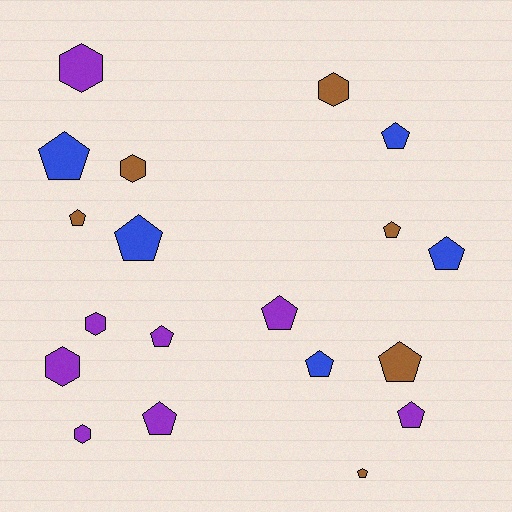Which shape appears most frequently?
Pentagon, with 13 objects.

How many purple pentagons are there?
There are 4 purple pentagons.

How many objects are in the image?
There are 19 objects.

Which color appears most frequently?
Purple, with 8 objects.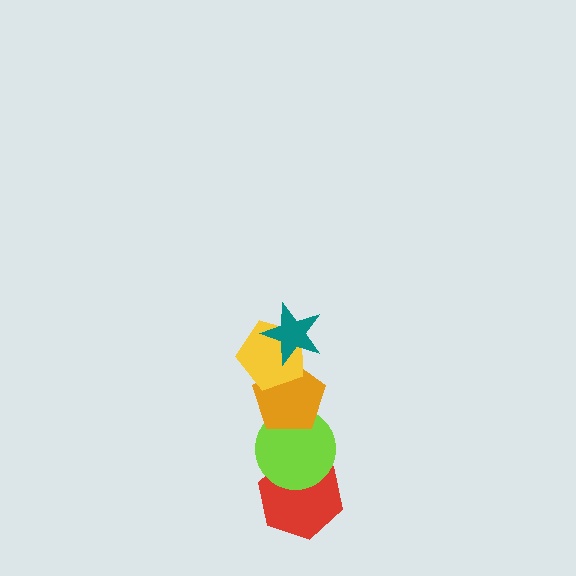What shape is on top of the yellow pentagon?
The teal star is on top of the yellow pentagon.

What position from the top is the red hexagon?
The red hexagon is 5th from the top.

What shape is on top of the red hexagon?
The lime circle is on top of the red hexagon.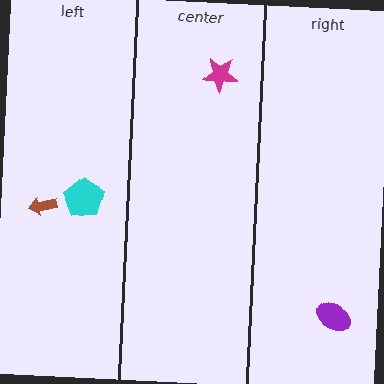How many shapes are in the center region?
1.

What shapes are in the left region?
The cyan pentagon, the brown arrow.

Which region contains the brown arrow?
The left region.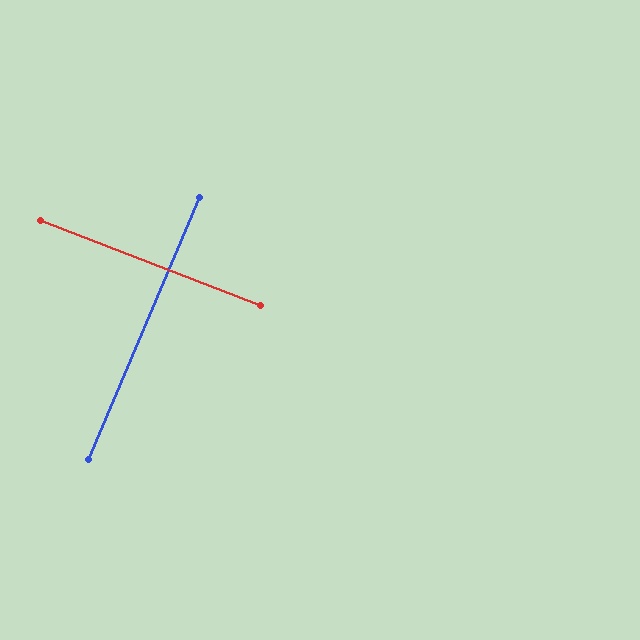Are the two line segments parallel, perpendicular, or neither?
Perpendicular — they meet at approximately 88°.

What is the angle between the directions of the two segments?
Approximately 88 degrees.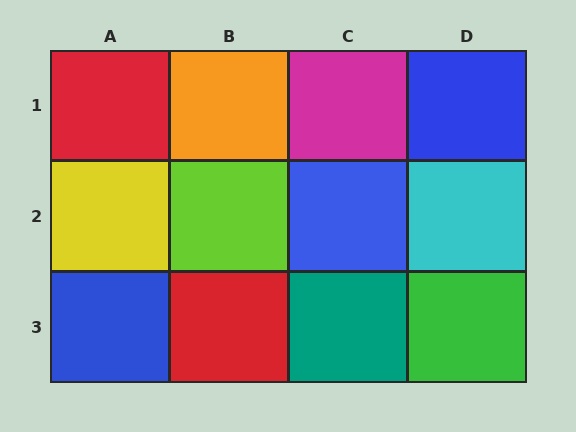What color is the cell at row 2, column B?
Lime.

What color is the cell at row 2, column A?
Yellow.